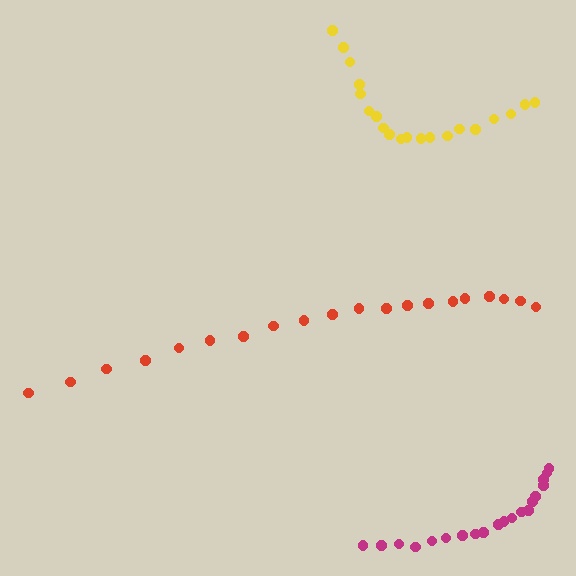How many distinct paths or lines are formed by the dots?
There are 3 distinct paths.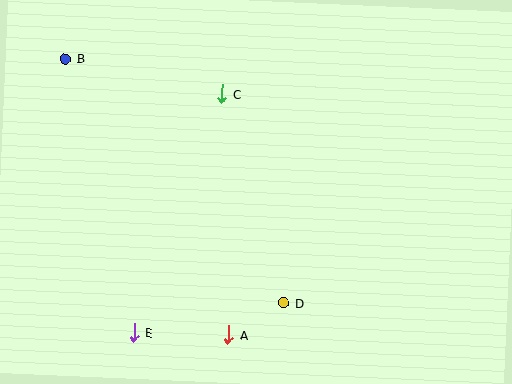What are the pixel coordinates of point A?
Point A is at (229, 334).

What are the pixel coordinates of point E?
Point E is at (134, 332).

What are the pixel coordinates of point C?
Point C is at (222, 94).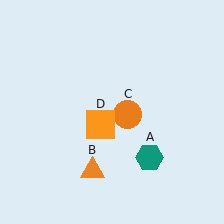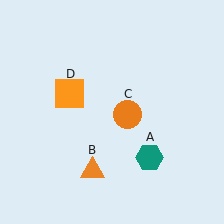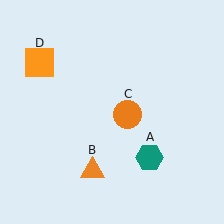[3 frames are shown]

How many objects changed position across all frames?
1 object changed position: orange square (object D).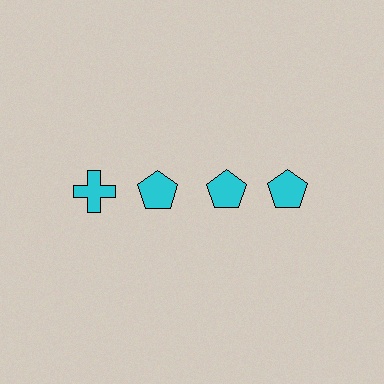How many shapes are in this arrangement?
There are 4 shapes arranged in a grid pattern.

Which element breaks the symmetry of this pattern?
The cyan cross in the top row, leftmost column breaks the symmetry. All other shapes are cyan pentagons.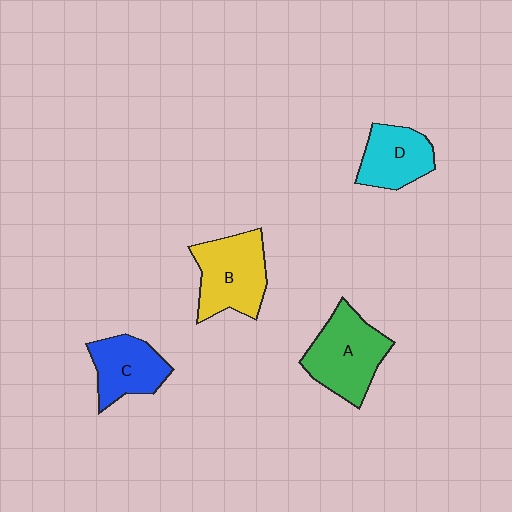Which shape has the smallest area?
Shape D (cyan).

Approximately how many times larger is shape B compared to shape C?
Approximately 1.3 times.